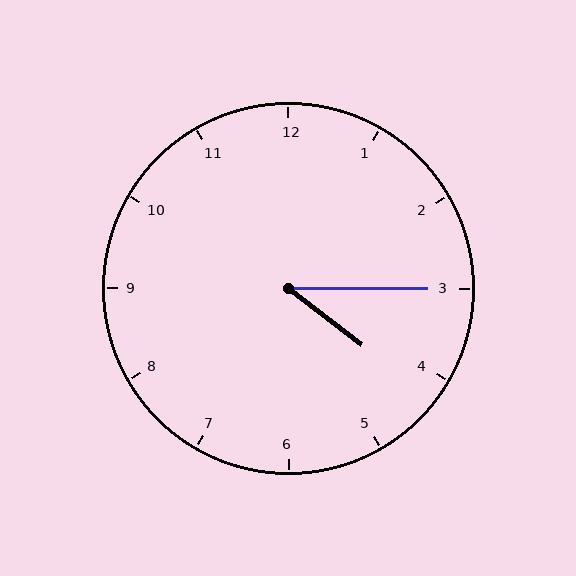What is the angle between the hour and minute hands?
Approximately 38 degrees.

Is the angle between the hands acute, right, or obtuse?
It is acute.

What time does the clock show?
4:15.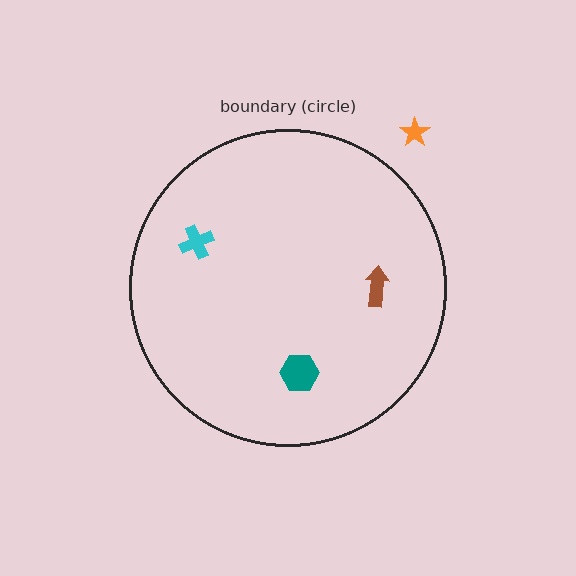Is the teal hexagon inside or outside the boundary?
Inside.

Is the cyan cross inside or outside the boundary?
Inside.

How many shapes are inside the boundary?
3 inside, 1 outside.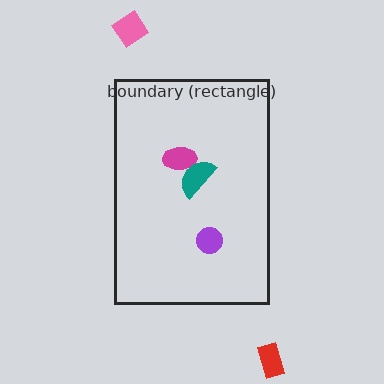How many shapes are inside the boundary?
3 inside, 2 outside.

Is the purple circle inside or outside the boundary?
Inside.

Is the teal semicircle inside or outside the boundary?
Inside.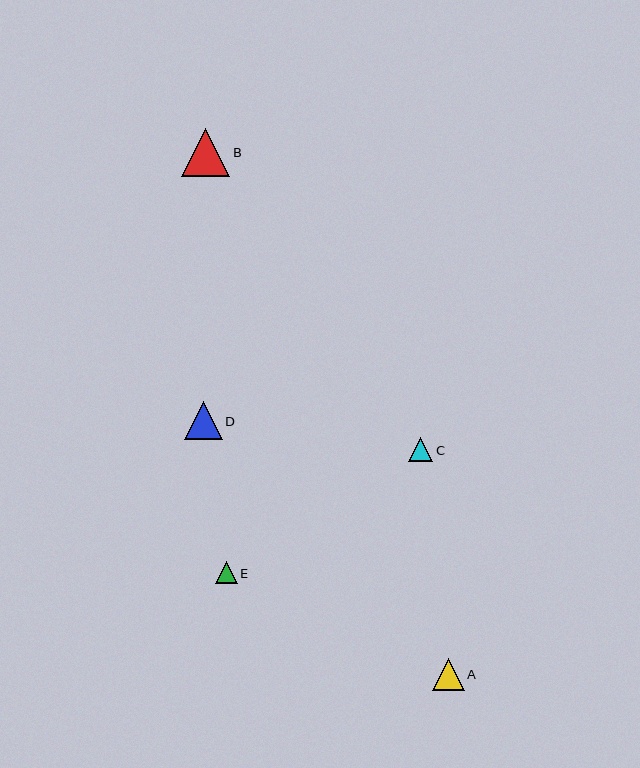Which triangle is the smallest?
Triangle E is the smallest with a size of approximately 22 pixels.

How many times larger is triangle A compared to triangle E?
Triangle A is approximately 1.5 times the size of triangle E.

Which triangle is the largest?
Triangle B is the largest with a size of approximately 48 pixels.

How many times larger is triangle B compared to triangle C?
Triangle B is approximately 2.0 times the size of triangle C.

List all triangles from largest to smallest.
From largest to smallest: B, D, A, C, E.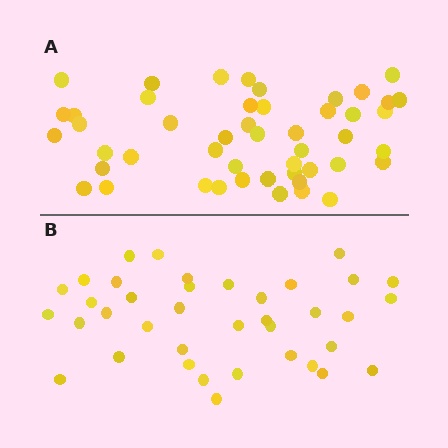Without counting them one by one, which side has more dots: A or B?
Region A (the top region) has more dots.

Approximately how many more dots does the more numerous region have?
Region A has roughly 10 or so more dots than region B.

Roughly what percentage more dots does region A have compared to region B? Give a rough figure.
About 25% more.